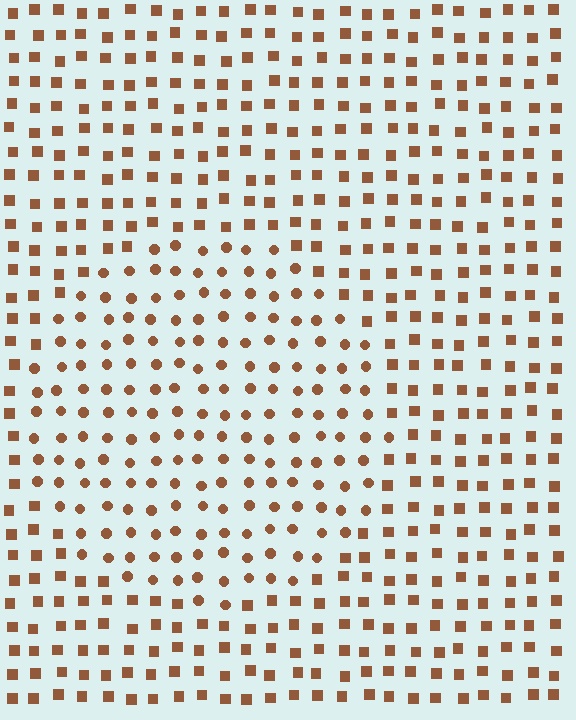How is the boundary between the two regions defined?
The boundary is defined by a change in element shape: circles inside vs. squares outside. All elements share the same color and spacing.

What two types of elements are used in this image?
The image uses circles inside the circle region and squares outside it.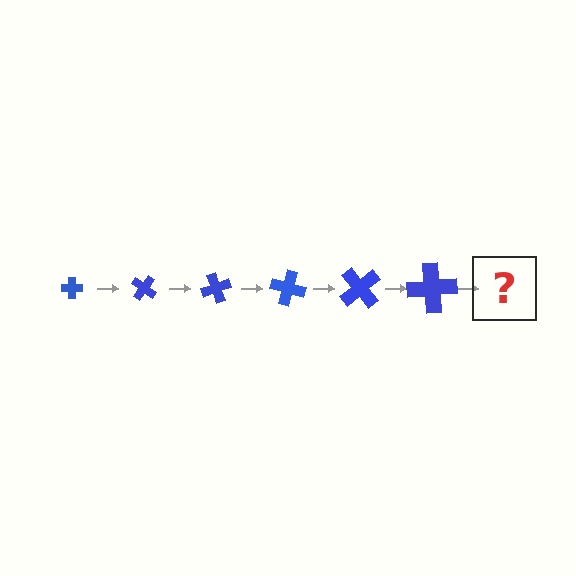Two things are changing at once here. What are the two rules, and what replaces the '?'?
The two rules are that the cross grows larger each step and it rotates 35 degrees each step. The '?' should be a cross, larger than the previous one and rotated 210 degrees from the start.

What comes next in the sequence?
The next element should be a cross, larger than the previous one and rotated 210 degrees from the start.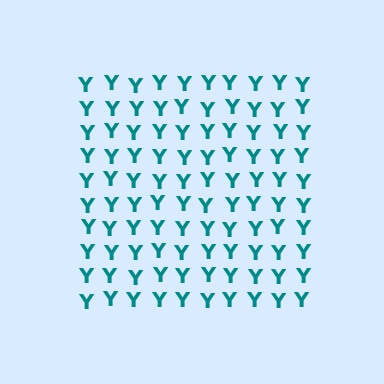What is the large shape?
The large shape is a square.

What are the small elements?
The small elements are letter Y's.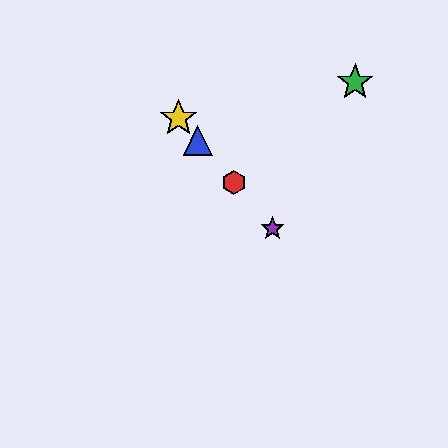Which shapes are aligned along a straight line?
The red hexagon, the blue triangle, the yellow star, the purple star are aligned along a straight line.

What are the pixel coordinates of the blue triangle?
The blue triangle is at (198, 141).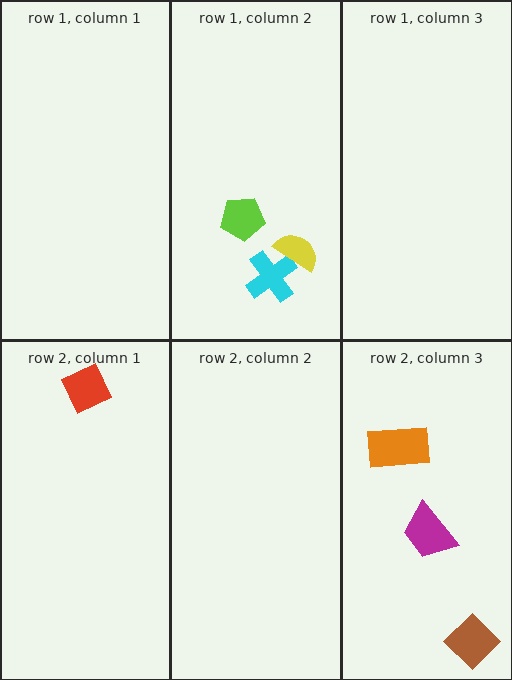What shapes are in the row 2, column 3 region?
The magenta trapezoid, the brown diamond, the orange rectangle.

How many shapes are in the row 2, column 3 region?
3.